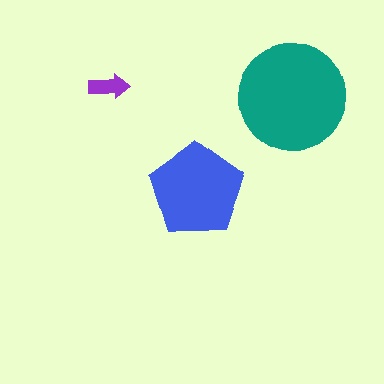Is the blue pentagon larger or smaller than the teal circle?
Smaller.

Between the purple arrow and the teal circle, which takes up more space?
The teal circle.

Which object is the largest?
The teal circle.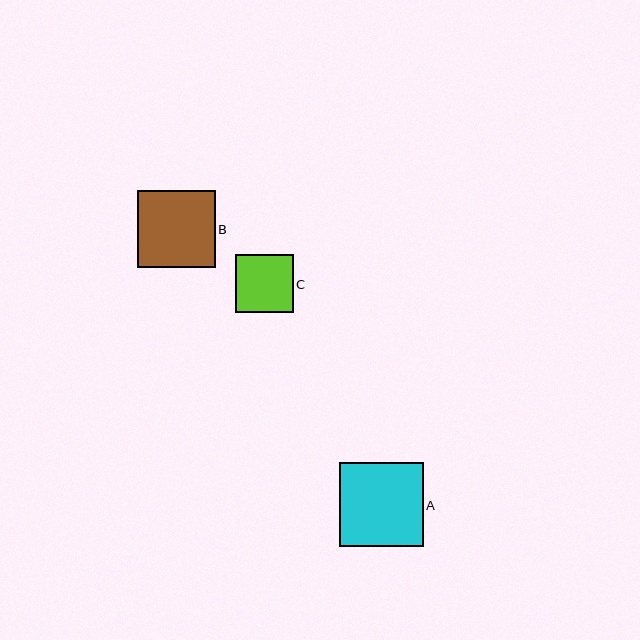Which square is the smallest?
Square C is the smallest with a size of approximately 58 pixels.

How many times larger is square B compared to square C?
Square B is approximately 1.3 times the size of square C.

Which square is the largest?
Square A is the largest with a size of approximately 83 pixels.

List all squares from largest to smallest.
From largest to smallest: A, B, C.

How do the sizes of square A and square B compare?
Square A and square B are approximately the same size.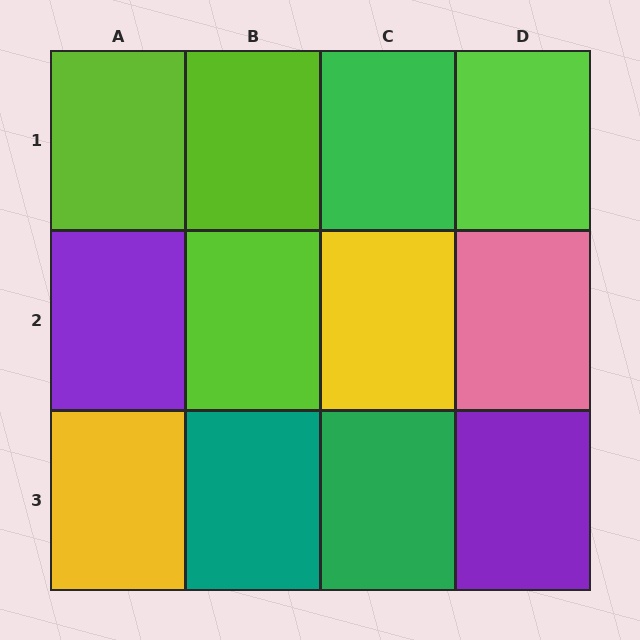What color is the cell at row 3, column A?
Yellow.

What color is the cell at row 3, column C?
Green.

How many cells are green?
2 cells are green.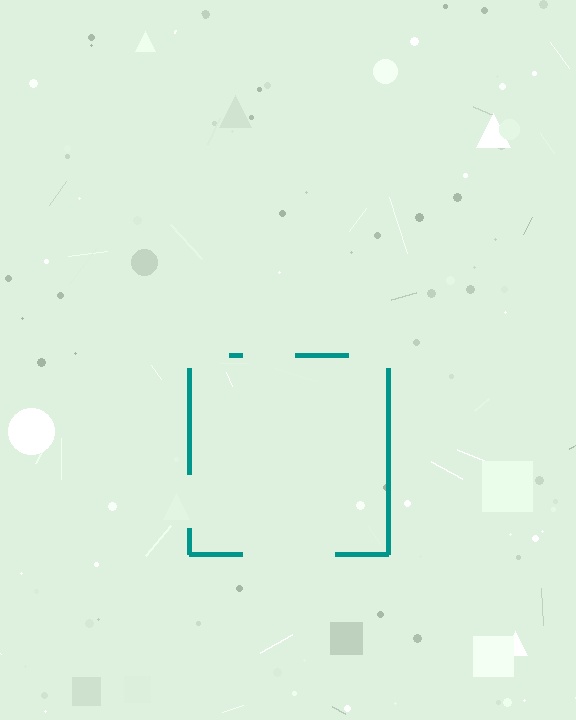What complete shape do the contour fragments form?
The contour fragments form a square.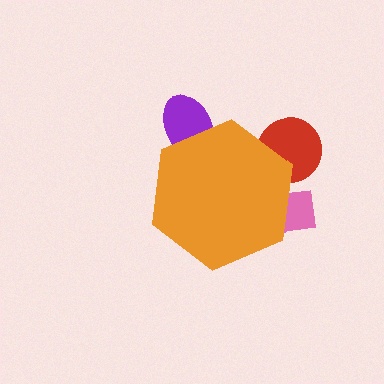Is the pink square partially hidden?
Yes, the pink square is partially hidden behind the orange hexagon.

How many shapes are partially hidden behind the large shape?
3 shapes are partially hidden.